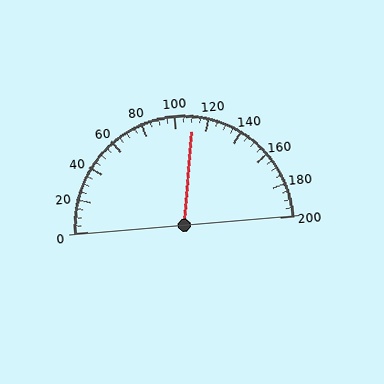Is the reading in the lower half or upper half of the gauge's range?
The reading is in the upper half of the range (0 to 200).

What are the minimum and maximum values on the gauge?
The gauge ranges from 0 to 200.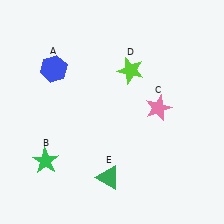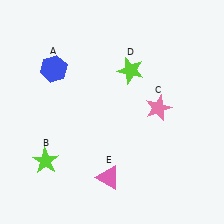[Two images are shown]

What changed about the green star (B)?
In Image 1, B is green. In Image 2, it changed to lime.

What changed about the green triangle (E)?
In Image 1, E is green. In Image 2, it changed to pink.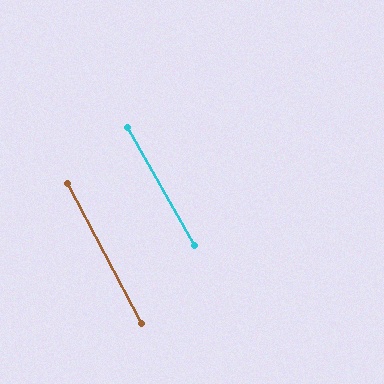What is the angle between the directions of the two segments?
Approximately 2 degrees.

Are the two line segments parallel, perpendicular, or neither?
Parallel — their directions differ by only 1.5°.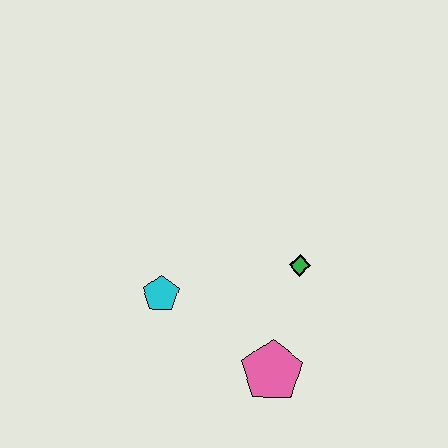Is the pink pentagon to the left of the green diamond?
Yes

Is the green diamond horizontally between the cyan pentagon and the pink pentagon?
No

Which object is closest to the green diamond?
The pink pentagon is closest to the green diamond.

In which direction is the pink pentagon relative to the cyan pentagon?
The pink pentagon is to the right of the cyan pentagon.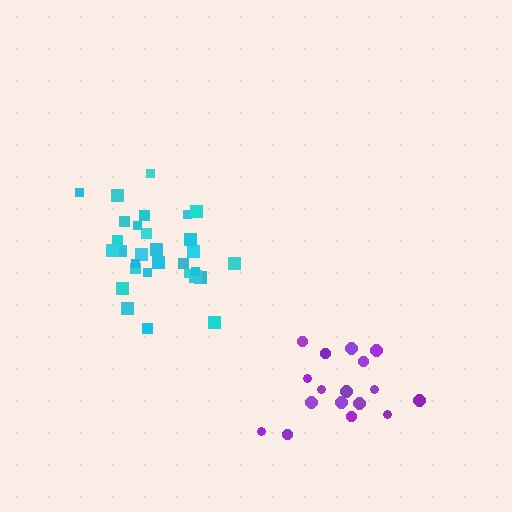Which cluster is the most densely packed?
Cyan.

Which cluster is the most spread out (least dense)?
Purple.